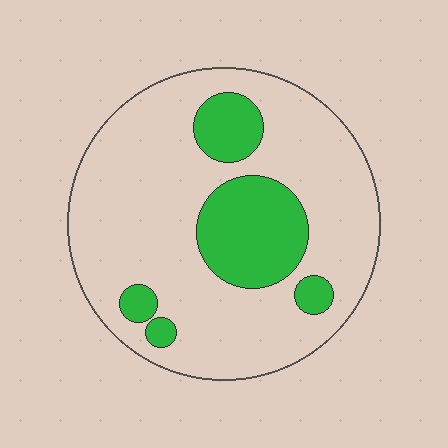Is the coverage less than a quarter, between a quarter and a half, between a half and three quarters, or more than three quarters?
Less than a quarter.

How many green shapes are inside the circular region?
5.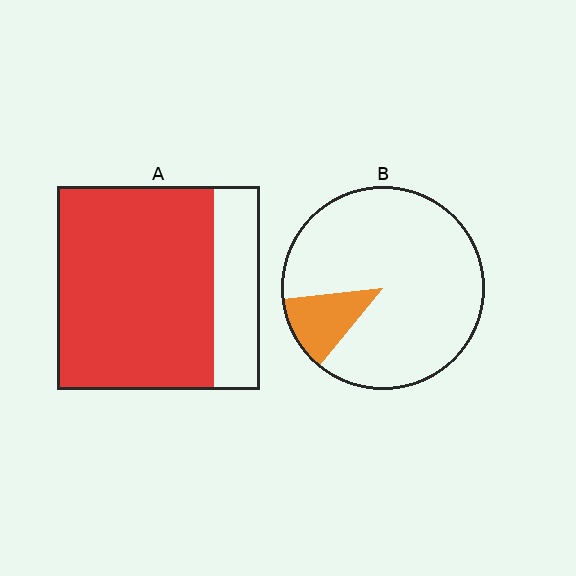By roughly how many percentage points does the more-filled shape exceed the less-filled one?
By roughly 65 percentage points (A over B).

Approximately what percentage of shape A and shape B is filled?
A is approximately 75% and B is approximately 10%.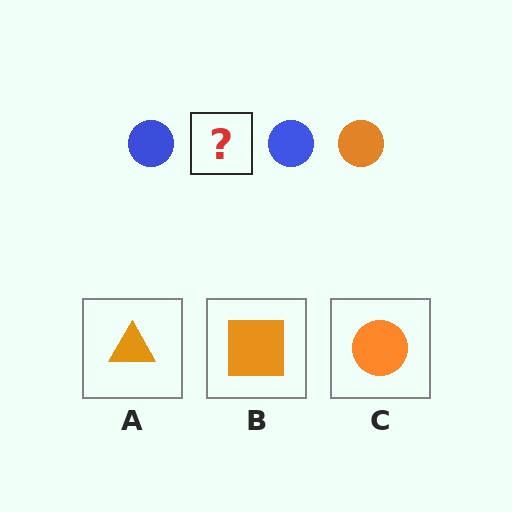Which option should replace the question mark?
Option C.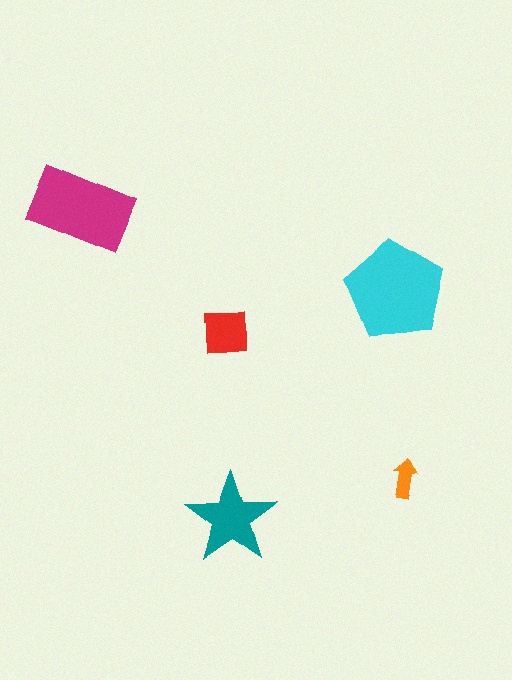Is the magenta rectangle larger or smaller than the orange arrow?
Larger.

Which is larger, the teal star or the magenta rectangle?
The magenta rectangle.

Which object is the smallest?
The orange arrow.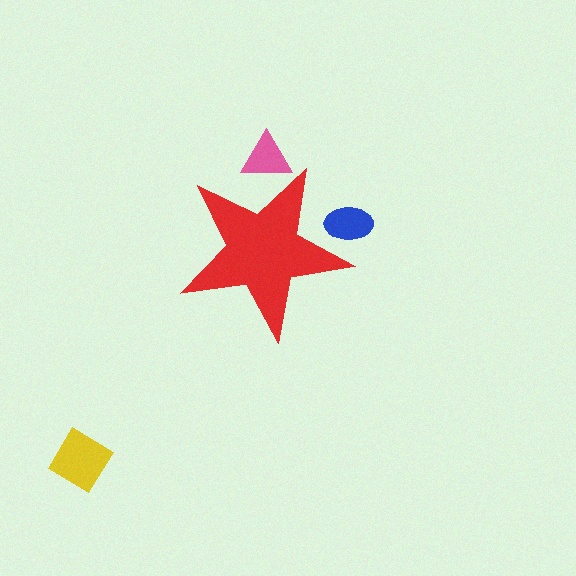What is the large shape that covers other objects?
A red star.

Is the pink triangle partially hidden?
Yes, the pink triangle is partially hidden behind the red star.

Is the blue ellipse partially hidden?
Yes, the blue ellipse is partially hidden behind the red star.